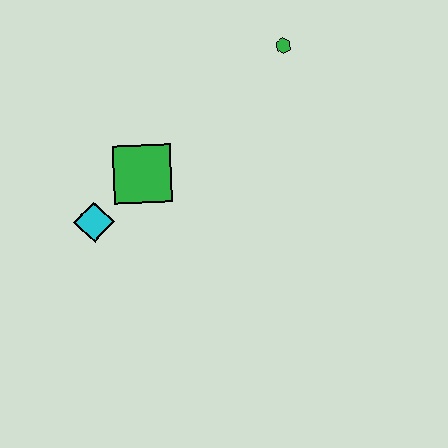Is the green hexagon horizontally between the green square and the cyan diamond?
No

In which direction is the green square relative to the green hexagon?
The green square is to the left of the green hexagon.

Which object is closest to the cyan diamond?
The green square is closest to the cyan diamond.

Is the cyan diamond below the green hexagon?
Yes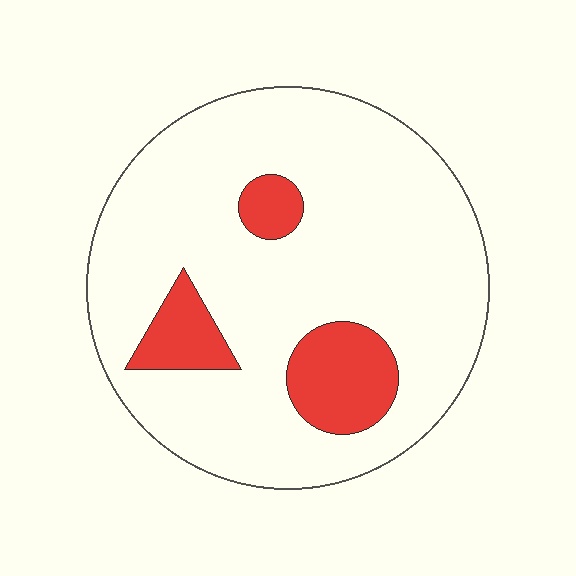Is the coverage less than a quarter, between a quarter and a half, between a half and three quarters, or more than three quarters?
Less than a quarter.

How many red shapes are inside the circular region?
3.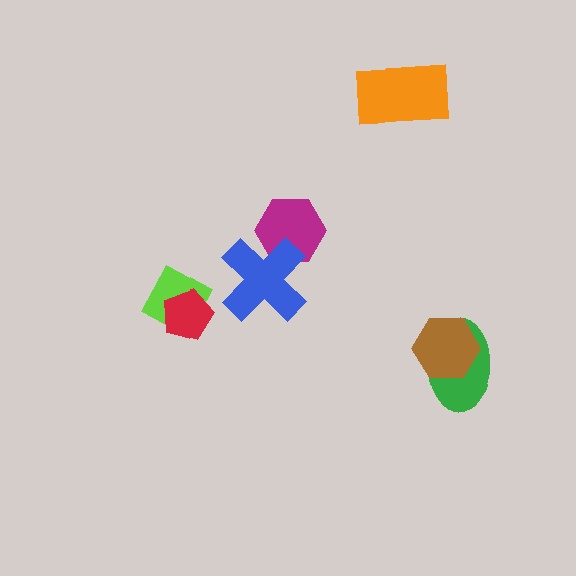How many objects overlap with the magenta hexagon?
1 object overlaps with the magenta hexagon.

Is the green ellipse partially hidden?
Yes, it is partially covered by another shape.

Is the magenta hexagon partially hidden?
Yes, it is partially covered by another shape.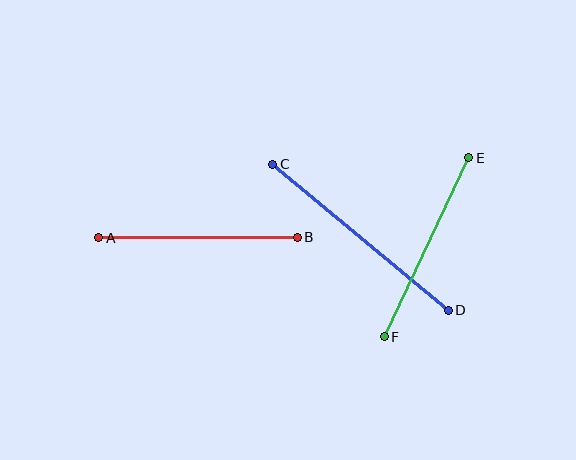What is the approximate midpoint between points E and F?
The midpoint is at approximately (426, 247) pixels.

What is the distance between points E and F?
The distance is approximately 198 pixels.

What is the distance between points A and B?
The distance is approximately 198 pixels.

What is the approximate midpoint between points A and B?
The midpoint is at approximately (198, 237) pixels.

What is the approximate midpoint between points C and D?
The midpoint is at approximately (361, 237) pixels.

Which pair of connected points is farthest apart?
Points C and D are farthest apart.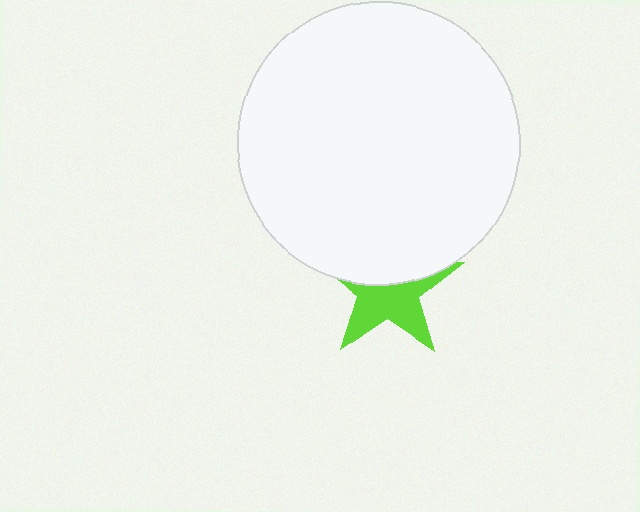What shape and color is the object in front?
The object in front is a white circle.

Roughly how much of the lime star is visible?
About half of it is visible (roughly 52%).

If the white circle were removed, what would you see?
You would see the complete lime star.